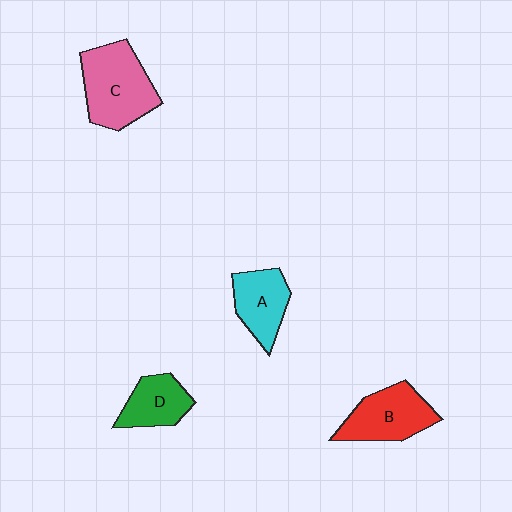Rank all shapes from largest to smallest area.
From largest to smallest: C (pink), B (red), A (cyan), D (green).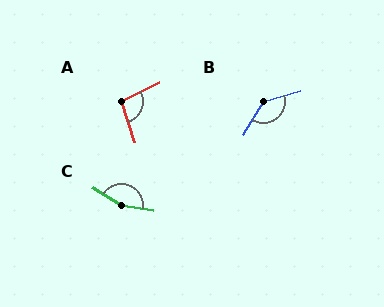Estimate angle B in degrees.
Approximately 137 degrees.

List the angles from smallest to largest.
A (99°), B (137°), C (156°).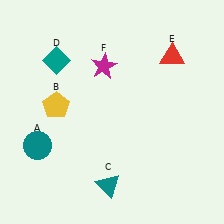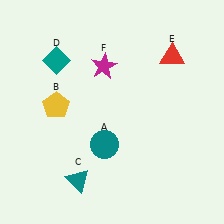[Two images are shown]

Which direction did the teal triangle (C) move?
The teal triangle (C) moved left.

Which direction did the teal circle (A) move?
The teal circle (A) moved right.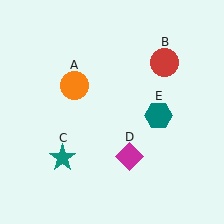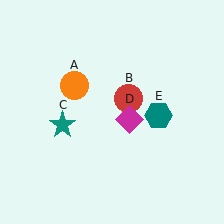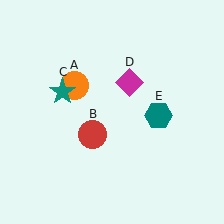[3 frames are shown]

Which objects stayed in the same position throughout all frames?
Orange circle (object A) and teal hexagon (object E) remained stationary.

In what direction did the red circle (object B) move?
The red circle (object B) moved down and to the left.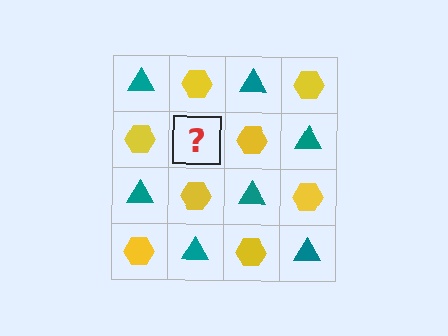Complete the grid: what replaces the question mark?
The question mark should be replaced with a teal triangle.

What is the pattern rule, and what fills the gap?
The rule is that it alternates teal triangle and yellow hexagon in a checkerboard pattern. The gap should be filled with a teal triangle.